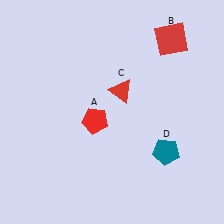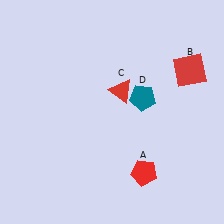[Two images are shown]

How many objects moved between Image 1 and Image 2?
3 objects moved between the two images.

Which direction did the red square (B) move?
The red square (B) moved down.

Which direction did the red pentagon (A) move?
The red pentagon (A) moved down.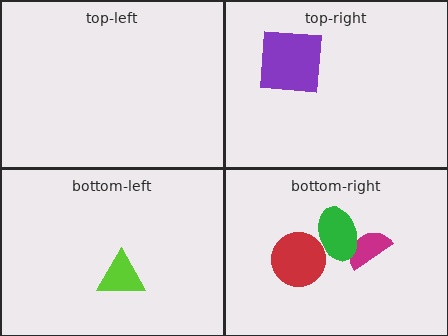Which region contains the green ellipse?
The bottom-right region.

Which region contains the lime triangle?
The bottom-left region.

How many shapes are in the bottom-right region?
3.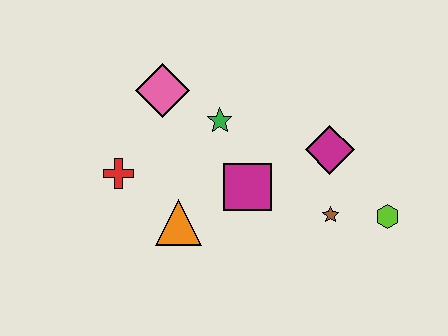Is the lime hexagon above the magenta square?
No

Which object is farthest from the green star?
The lime hexagon is farthest from the green star.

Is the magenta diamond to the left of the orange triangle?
No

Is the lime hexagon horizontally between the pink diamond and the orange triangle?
No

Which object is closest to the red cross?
The orange triangle is closest to the red cross.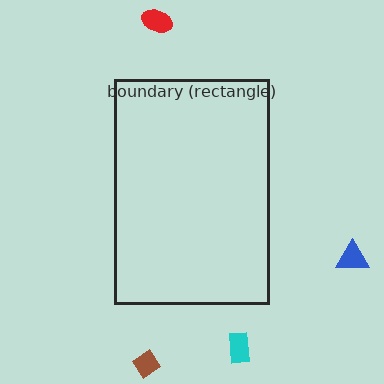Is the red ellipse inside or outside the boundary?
Outside.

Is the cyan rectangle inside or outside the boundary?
Outside.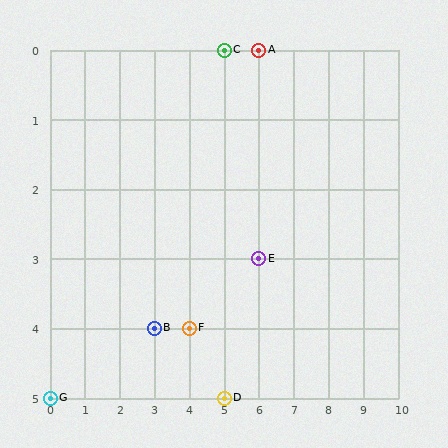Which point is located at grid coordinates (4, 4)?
Point F is at (4, 4).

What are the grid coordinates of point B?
Point B is at grid coordinates (3, 4).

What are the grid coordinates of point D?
Point D is at grid coordinates (5, 5).